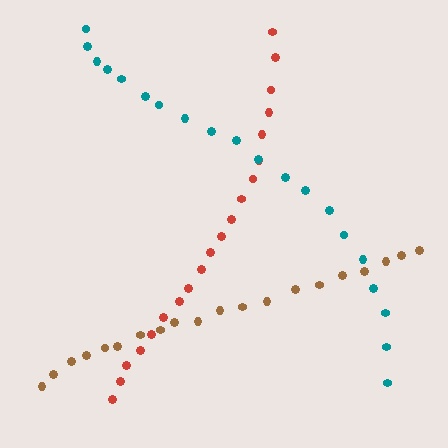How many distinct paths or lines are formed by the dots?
There are 3 distinct paths.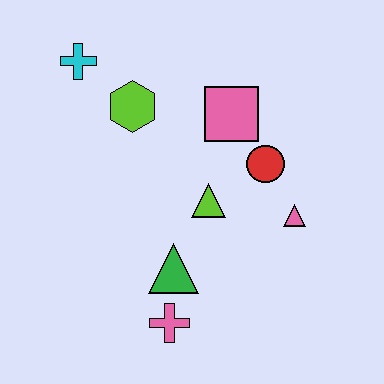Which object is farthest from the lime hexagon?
The pink cross is farthest from the lime hexagon.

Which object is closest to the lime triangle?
The red circle is closest to the lime triangle.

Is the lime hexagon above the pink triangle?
Yes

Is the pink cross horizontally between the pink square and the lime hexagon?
Yes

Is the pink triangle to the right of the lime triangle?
Yes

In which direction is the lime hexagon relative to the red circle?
The lime hexagon is to the left of the red circle.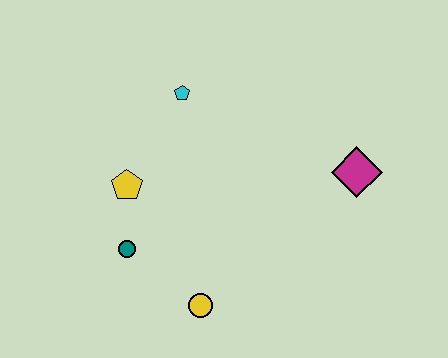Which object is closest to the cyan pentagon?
The yellow pentagon is closest to the cyan pentagon.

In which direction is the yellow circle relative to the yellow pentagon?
The yellow circle is below the yellow pentagon.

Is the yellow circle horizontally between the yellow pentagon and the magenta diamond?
Yes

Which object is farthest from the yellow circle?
The cyan pentagon is farthest from the yellow circle.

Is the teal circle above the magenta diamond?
No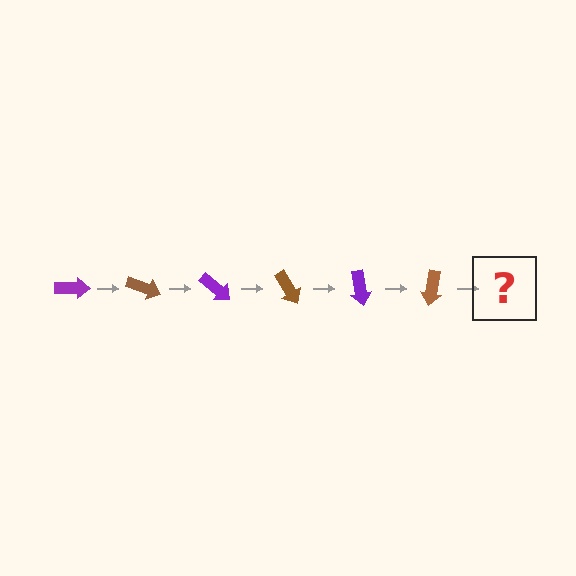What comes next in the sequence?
The next element should be a purple arrow, rotated 120 degrees from the start.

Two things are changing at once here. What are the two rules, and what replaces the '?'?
The two rules are that it rotates 20 degrees each step and the color cycles through purple and brown. The '?' should be a purple arrow, rotated 120 degrees from the start.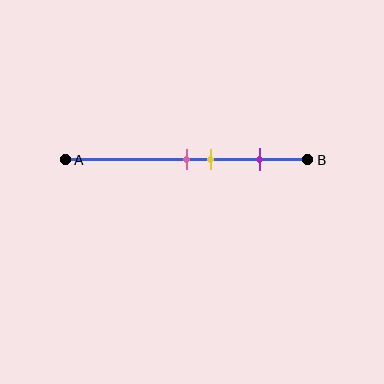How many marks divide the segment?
There are 3 marks dividing the segment.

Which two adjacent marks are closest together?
The pink and yellow marks are the closest adjacent pair.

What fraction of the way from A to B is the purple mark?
The purple mark is approximately 80% (0.8) of the way from A to B.